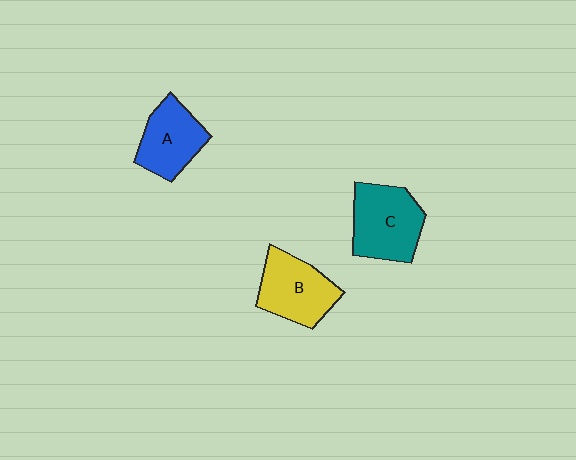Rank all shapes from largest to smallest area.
From largest to smallest: C (teal), B (yellow), A (blue).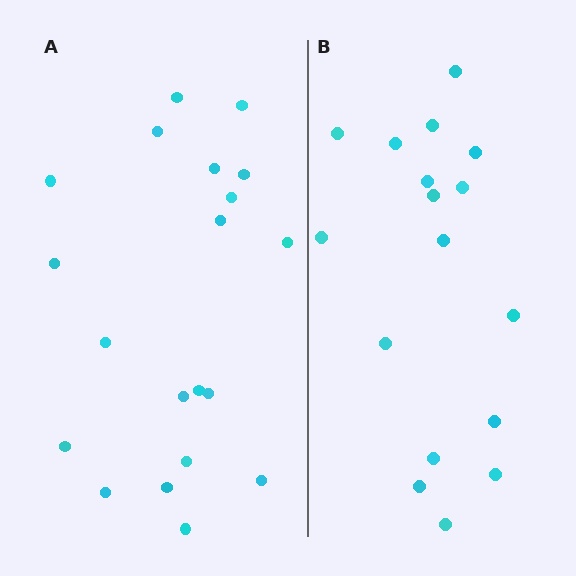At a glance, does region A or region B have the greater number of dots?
Region A (the left region) has more dots.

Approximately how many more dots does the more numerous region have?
Region A has just a few more — roughly 2 or 3 more dots than region B.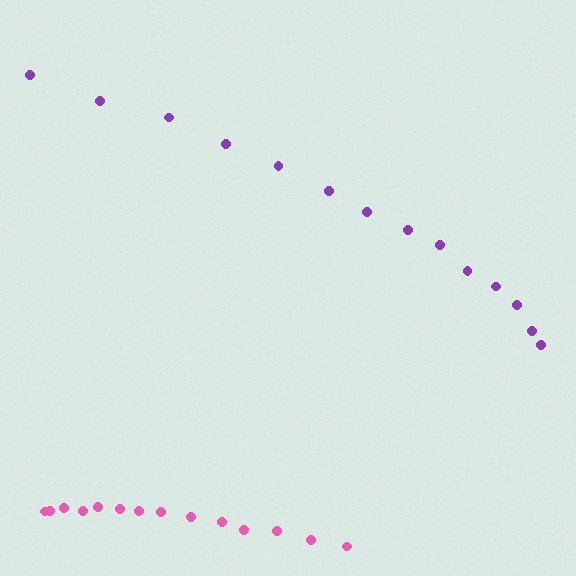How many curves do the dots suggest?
There are 2 distinct paths.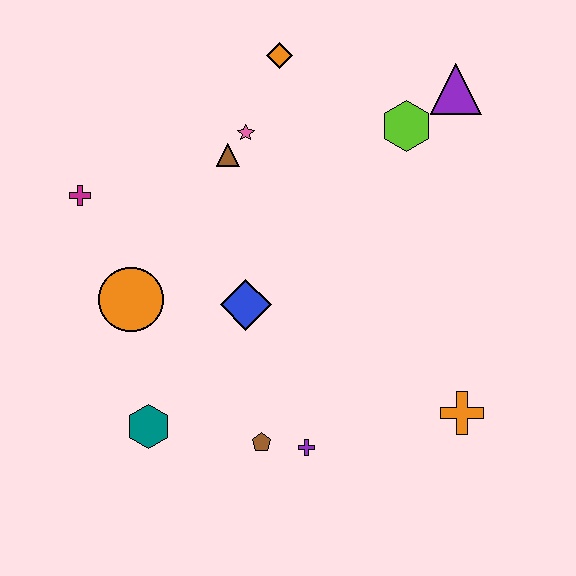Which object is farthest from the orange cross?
The magenta cross is farthest from the orange cross.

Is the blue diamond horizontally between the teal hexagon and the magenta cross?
No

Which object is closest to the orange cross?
The purple cross is closest to the orange cross.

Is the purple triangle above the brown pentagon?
Yes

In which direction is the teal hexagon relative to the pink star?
The teal hexagon is below the pink star.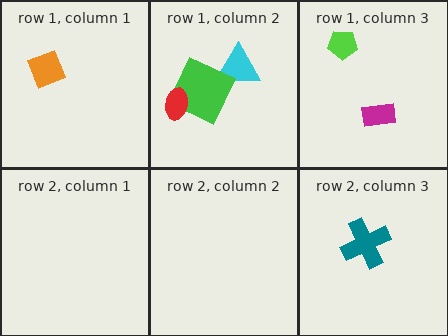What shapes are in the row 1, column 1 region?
The orange diamond.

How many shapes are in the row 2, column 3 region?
1.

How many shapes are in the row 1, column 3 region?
2.